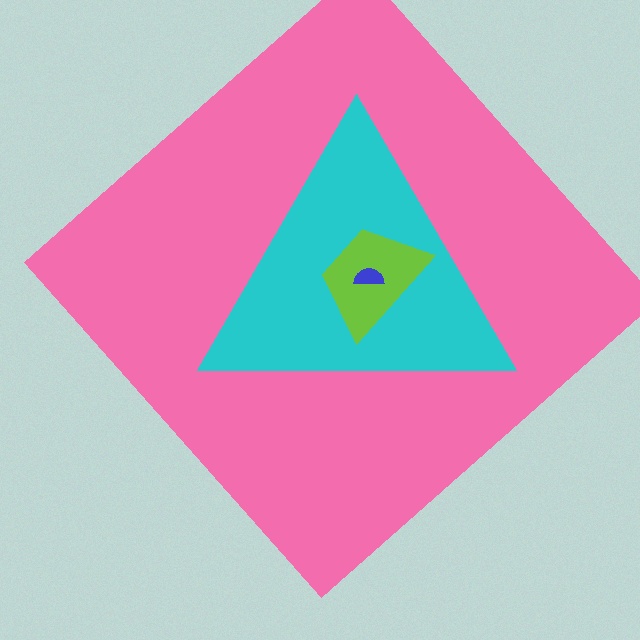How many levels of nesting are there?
4.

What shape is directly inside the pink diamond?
The cyan triangle.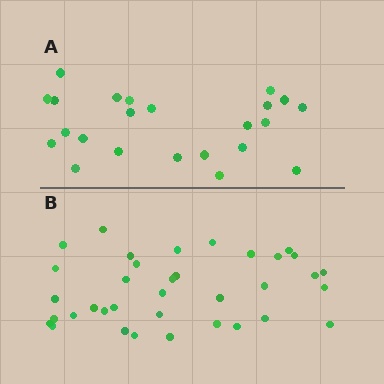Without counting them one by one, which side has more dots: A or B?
Region B (the bottom region) has more dots.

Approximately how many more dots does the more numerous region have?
Region B has approximately 15 more dots than region A.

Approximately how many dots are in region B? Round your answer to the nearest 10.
About 40 dots. (The exact count is 36, which rounds to 40.)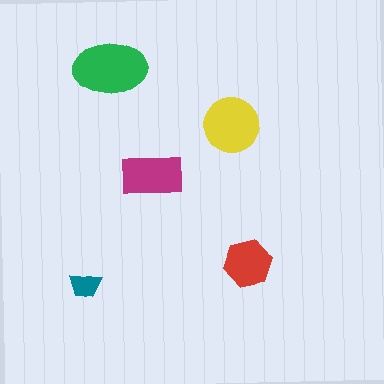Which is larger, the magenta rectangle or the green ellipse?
The green ellipse.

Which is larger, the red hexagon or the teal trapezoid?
The red hexagon.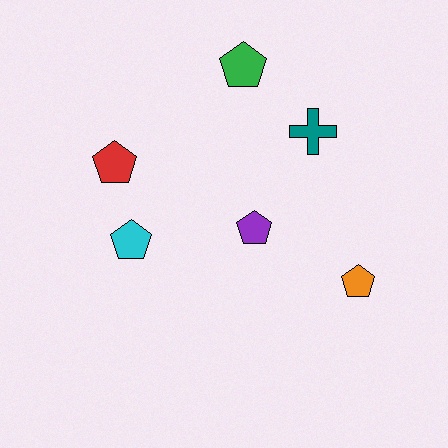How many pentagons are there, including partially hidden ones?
There are 5 pentagons.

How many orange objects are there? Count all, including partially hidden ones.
There is 1 orange object.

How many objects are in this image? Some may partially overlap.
There are 6 objects.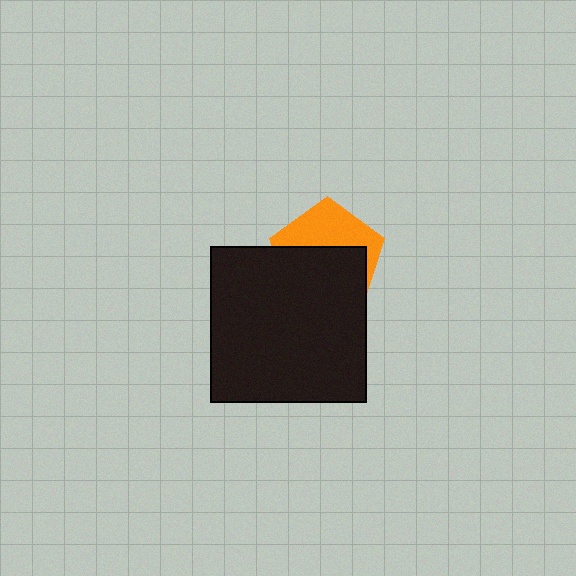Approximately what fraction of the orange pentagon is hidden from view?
Roughly 60% of the orange pentagon is hidden behind the black square.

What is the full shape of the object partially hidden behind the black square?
The partially hidden object is an orange pentagon.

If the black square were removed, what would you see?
You would see the complete orange pentagon.